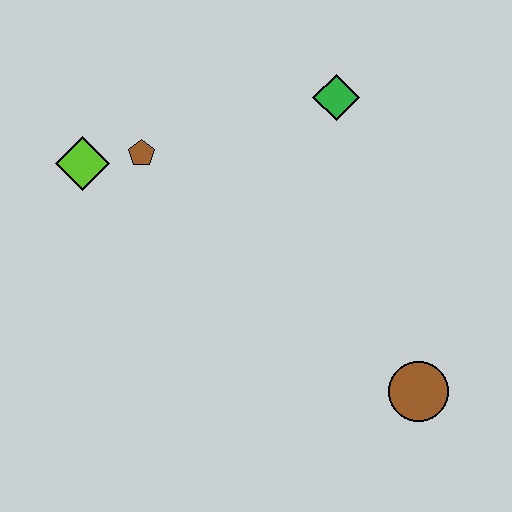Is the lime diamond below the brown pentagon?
Yes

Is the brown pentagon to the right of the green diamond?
No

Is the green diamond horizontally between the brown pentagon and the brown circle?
Yes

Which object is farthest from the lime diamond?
The brown circle is farthest from the lime diamond.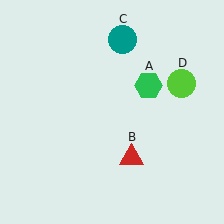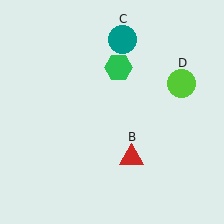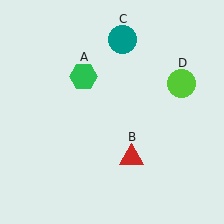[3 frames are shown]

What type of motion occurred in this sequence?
The green hexagon (object A) rotated counterclockwise around the center of the scene.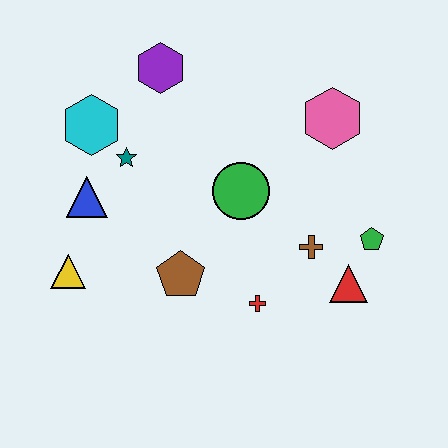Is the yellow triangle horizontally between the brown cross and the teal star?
No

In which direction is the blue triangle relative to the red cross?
The blue triangle is to the left of the red cross.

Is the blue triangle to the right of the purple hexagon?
No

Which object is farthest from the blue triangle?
The green pentagon is farthest from the blue triangle.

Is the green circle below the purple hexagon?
Yes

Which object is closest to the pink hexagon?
The green circle is closest to the pink hexagon.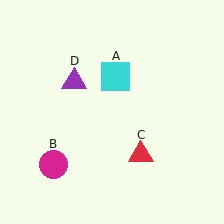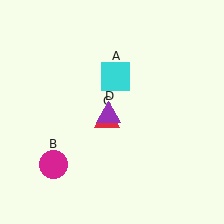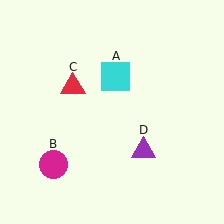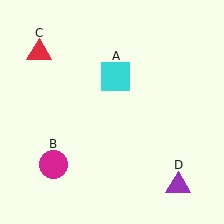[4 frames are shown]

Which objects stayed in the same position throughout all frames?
Cyan square (object A) and magenta circle (object B) remained stationary.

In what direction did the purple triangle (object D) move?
The purple triangle (object D) moved down and to the right.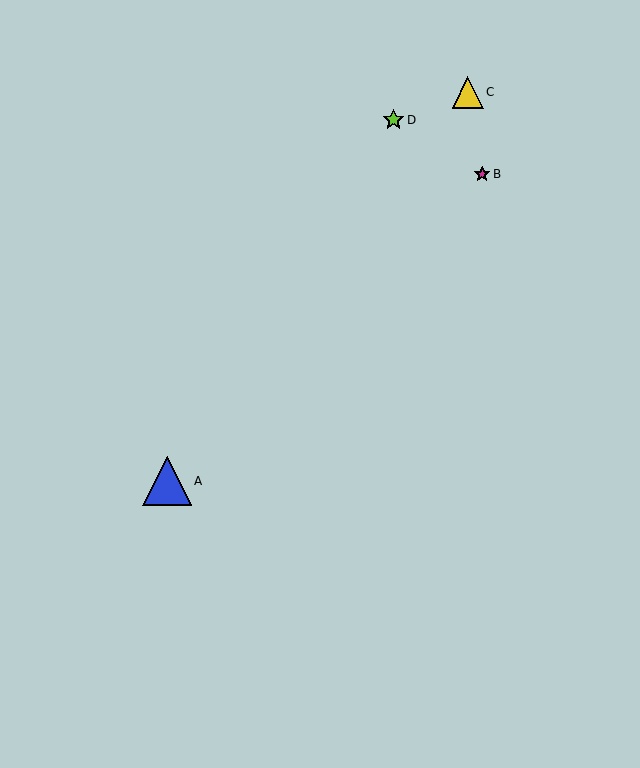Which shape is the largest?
The blue triangle (labeled A) is the largest.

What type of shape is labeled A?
Shape A is a blue triangle.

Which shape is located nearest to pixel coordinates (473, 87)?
The yellow triangle (labeled C) at (468, 92) is nearest to that location.